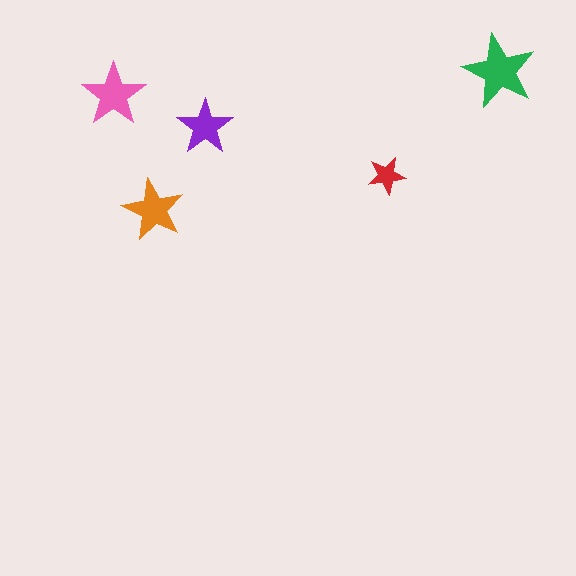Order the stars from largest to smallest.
the green one, the pink one, the orange one, the purple one, the red one.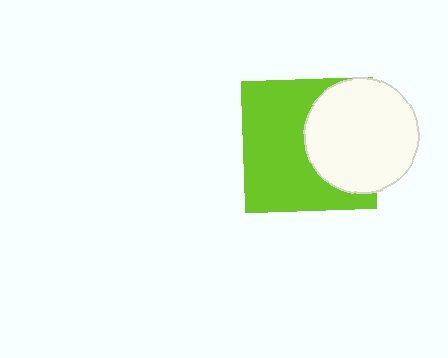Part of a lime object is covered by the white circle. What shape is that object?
It is a square.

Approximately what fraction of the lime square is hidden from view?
Roughly 39% of the lime square is hidden behind the white circle.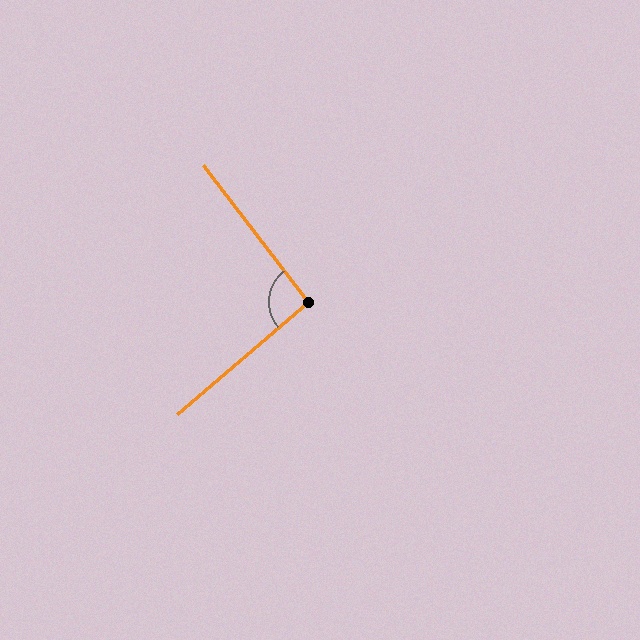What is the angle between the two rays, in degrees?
Approximately 93 degrees.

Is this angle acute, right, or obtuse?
It is approximately a right angle.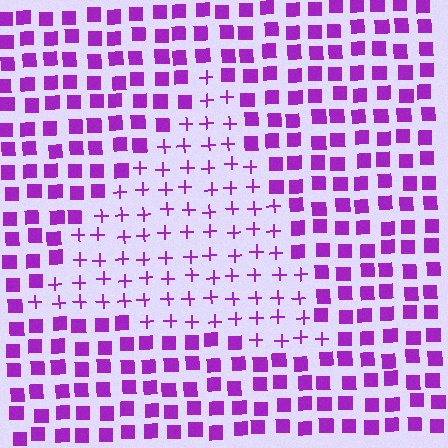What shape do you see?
I see a triangle.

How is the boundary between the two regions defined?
The boundary is defined by a change in element shape: plus signs inside vs. squares outside. All elements share the same color and spacing.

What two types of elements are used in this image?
The image uses plus signs inside the triangle region and squares outside it.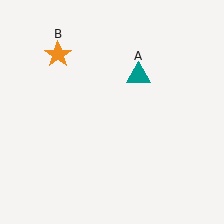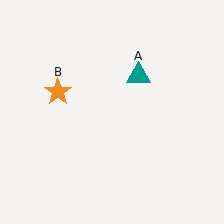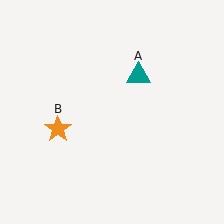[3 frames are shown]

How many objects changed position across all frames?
1 object changed position: orange star (object B).